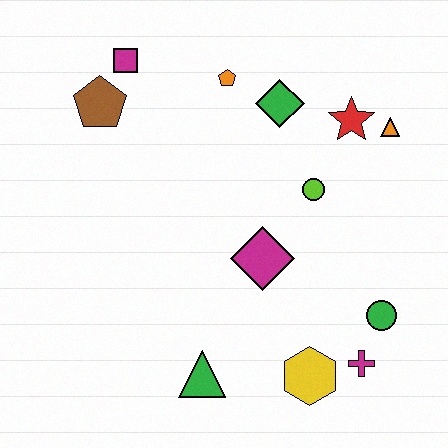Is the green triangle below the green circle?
Yes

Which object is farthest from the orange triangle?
The green triangle is farthest from the orange triangle.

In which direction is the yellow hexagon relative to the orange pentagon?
The yellow hexagon is below the orange pentagon.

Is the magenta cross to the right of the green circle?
No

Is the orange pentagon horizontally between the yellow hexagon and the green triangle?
Yes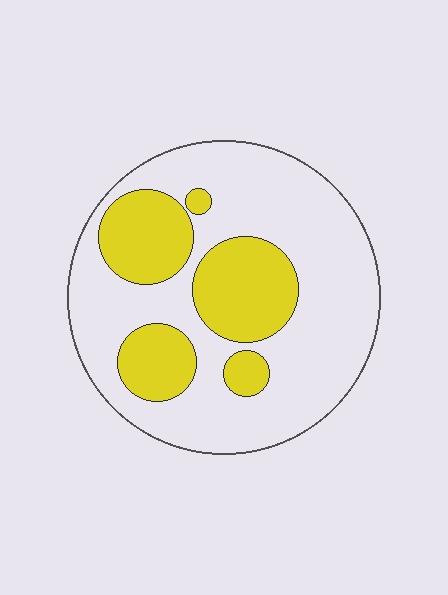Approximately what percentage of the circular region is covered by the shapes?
Approximately 30%.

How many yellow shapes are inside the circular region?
5.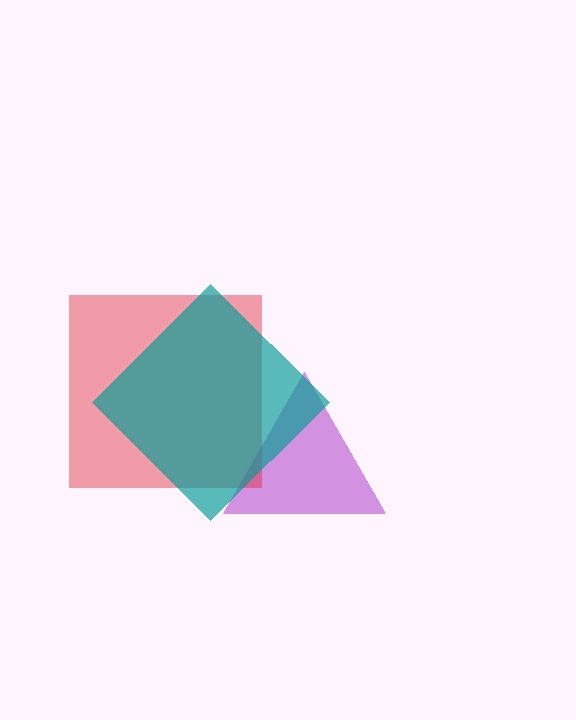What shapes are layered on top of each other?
The layered shapes are: a purple triangle, a red square, a teal diamond.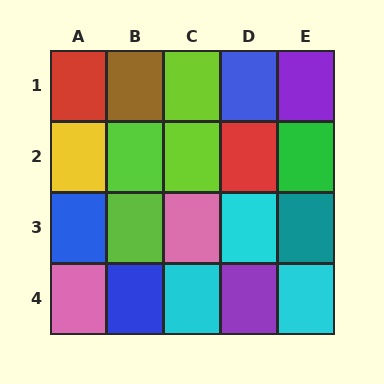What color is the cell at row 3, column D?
Cyan.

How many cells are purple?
2 cells are purple.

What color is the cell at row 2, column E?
Green.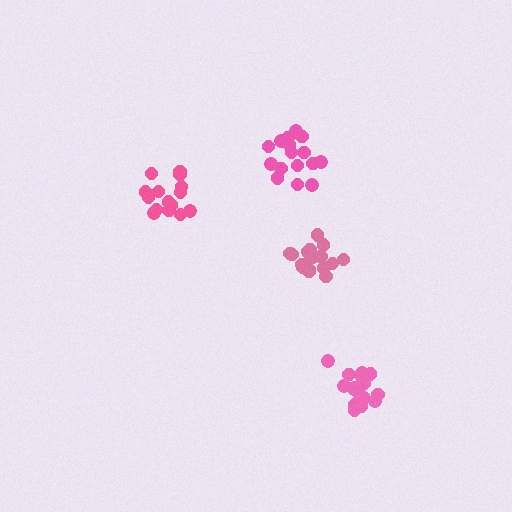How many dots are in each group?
Group 1: 15 dots, Group 2: 16 dots, Group 3: 17 dots, Group 4: 18 dots (66 total).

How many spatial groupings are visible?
There are 4 spatial groupings.